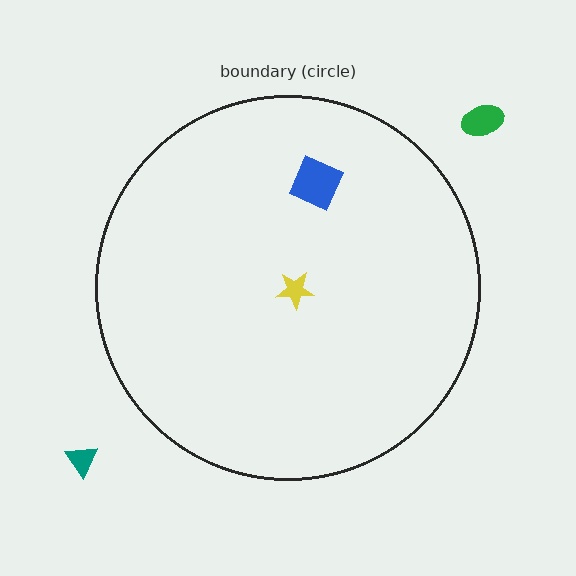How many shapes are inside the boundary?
2 inside, 2 outside.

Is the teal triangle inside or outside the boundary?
Outside.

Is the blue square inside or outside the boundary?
Inside.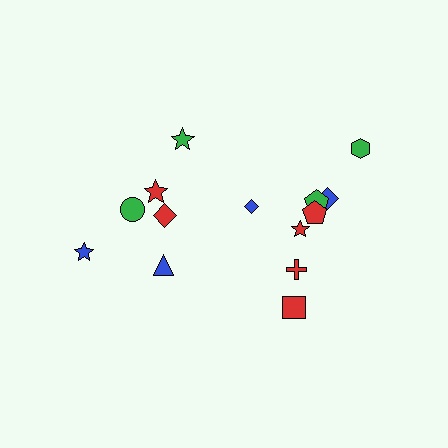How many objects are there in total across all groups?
There are 14 objects.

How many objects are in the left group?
There are 6 objects.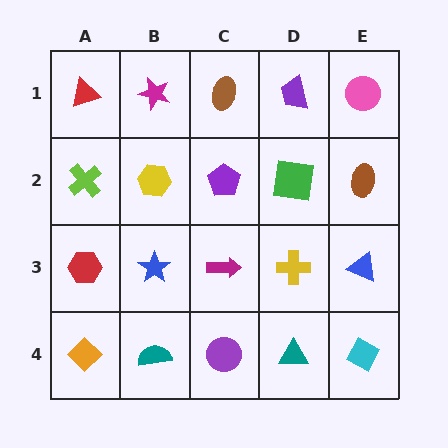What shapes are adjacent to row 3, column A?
A lime cross (row 2, column A), an orange diamond (row 4, column A), a blue star (row 3, column B).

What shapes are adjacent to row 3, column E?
A brown ellipse (row 2, column E), a cyan diamond (row 4, column E), a yellow cross (row 3, column D).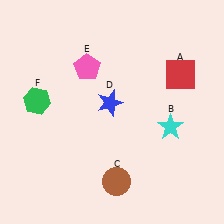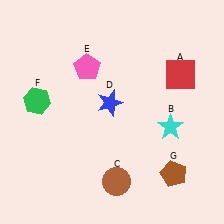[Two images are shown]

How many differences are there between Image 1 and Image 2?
There is 1 difference between the two images.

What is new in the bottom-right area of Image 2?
A brown pentagon (G) was added in the bottom-right area of Image 2.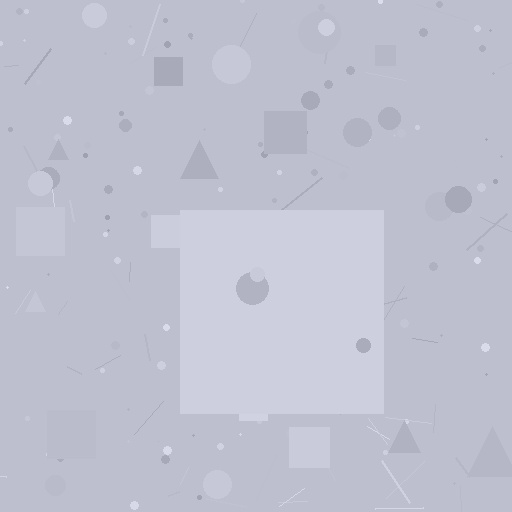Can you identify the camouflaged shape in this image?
The camouflaged shape is a square.